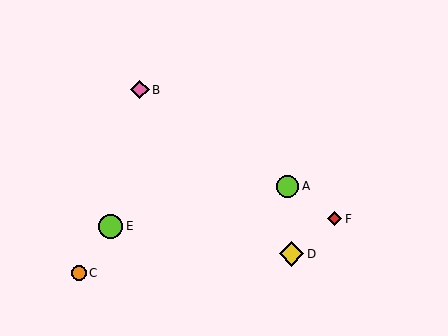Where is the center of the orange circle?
The center of the orange circle is at (79, 273).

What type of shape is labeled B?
Shape B is a pink diamond.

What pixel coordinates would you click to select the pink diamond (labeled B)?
Click at (140, 90) to select the pink diamond B.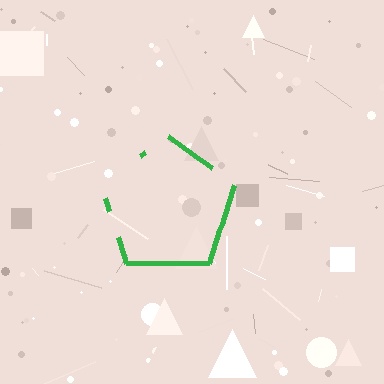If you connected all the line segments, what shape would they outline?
They would outline a pentagon.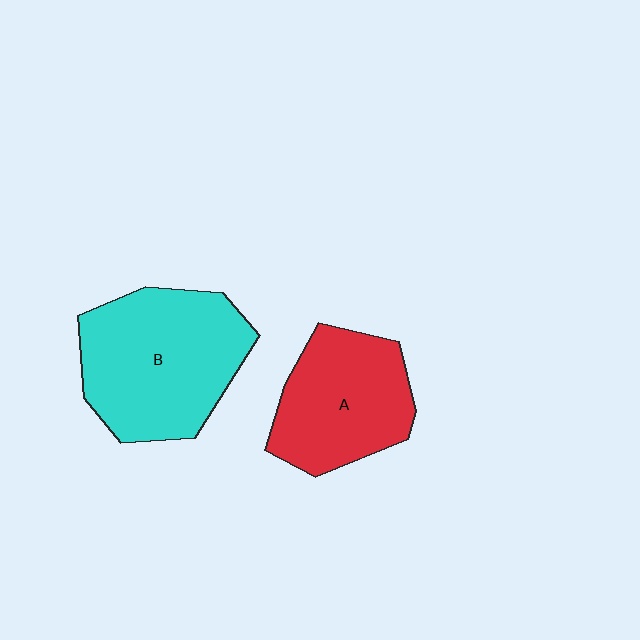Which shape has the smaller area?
Shape A (red).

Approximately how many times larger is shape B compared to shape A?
Approximately 1.3 times.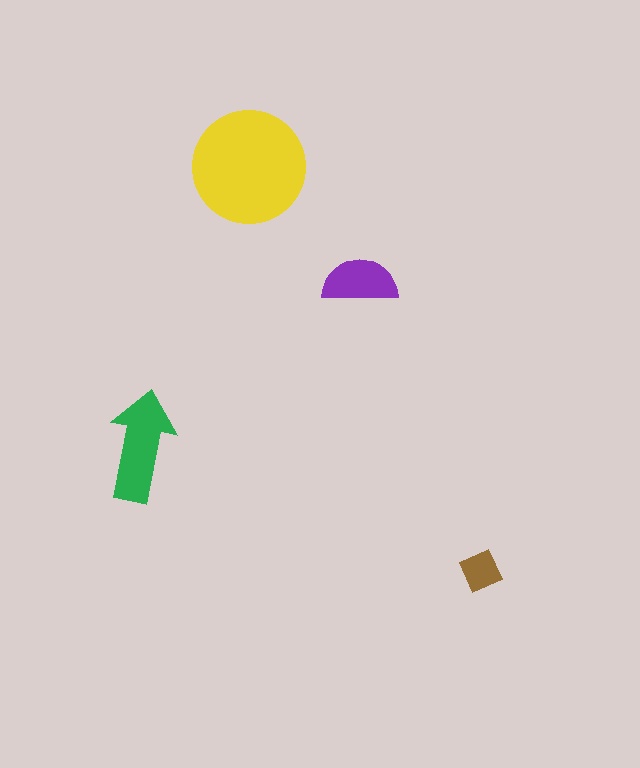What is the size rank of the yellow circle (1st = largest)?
1st.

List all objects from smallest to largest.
The brown square, the purple semicircle, the green arrow, the yellow circle.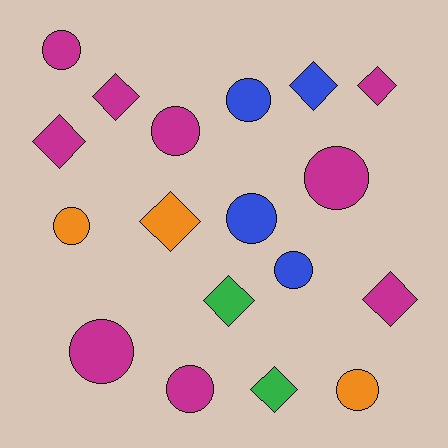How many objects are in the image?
There are 18 objects.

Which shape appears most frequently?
Circle, with 10 objects.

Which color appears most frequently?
Magenta, with 9 objects.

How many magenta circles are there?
There are 5 magenta circles.